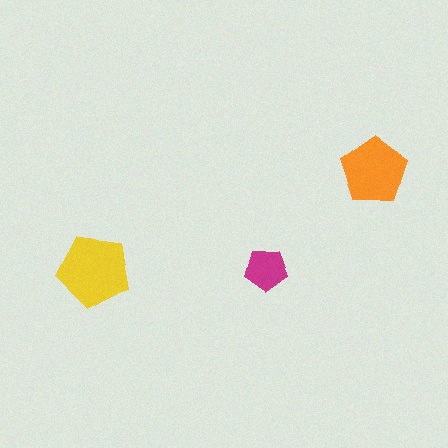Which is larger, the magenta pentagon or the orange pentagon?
The orange one.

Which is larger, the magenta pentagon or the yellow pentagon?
The yellow one.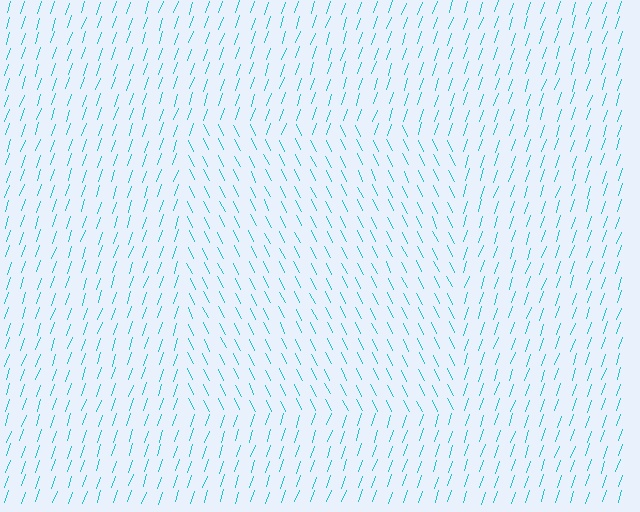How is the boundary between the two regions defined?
The boundary is defined purely by a change in line orientation (approximately 45 degrees difference). All lines are the same color and thickness.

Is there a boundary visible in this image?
Yes, there is a texture boundary formed by a change in line orientation.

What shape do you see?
I see a rectangle.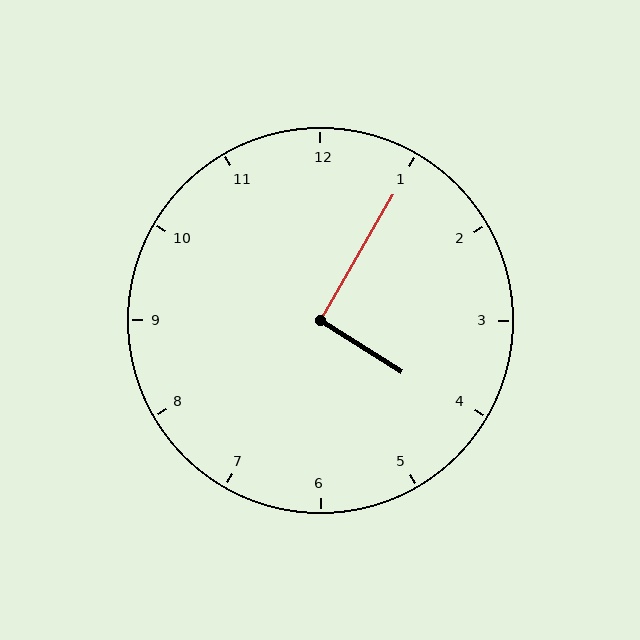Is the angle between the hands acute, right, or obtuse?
It is right.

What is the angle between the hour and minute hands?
Approximately 92 degrees.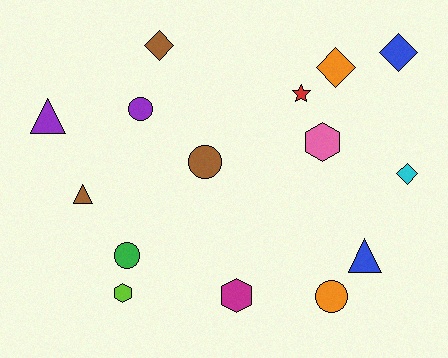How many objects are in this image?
There are 15 objects.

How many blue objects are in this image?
There are 2 blue objects.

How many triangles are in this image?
There are 3 triangles.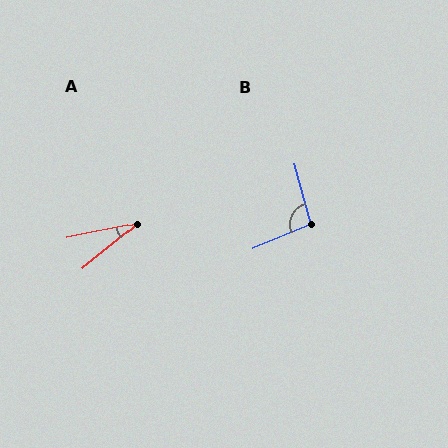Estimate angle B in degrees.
Approximately 98 degrees.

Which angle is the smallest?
A, at approximately 28 degrees.